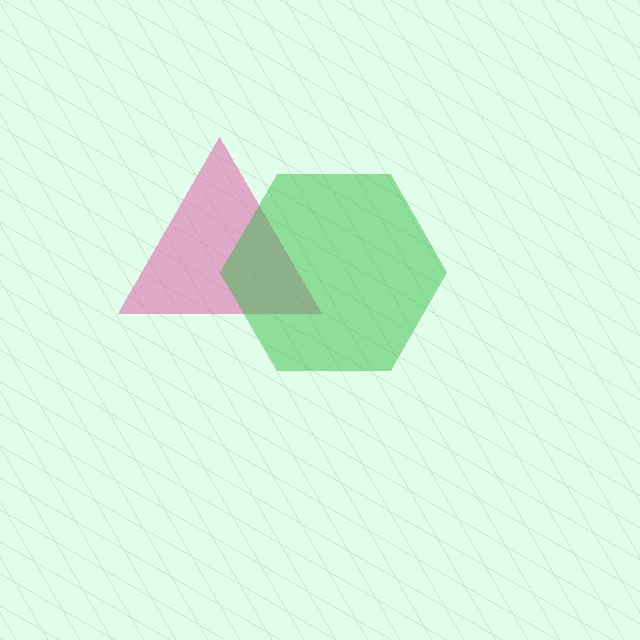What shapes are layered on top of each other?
The layered shapes are: a pink triangle, a green hexagon.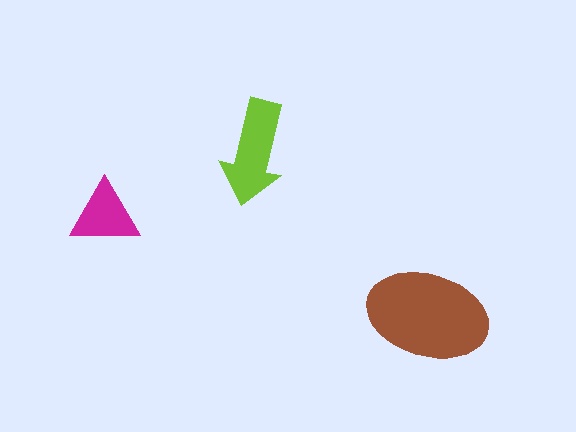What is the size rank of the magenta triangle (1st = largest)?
3rd.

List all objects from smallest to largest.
The magenta triangle, the lime arrow, the brown ellipse.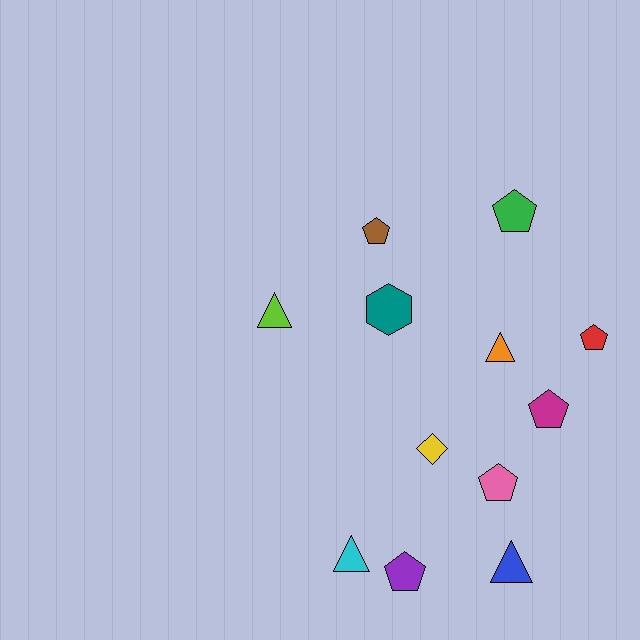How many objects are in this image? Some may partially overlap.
There are 12 objects.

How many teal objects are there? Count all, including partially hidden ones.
There is 1 teal object.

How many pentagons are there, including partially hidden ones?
There are 6 pentagons.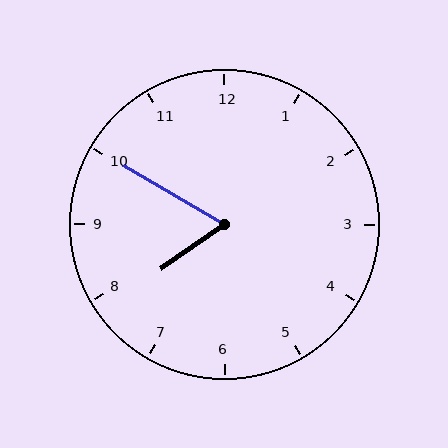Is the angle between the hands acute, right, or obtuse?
It is acute.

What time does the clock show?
7:50.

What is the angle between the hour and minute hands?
Approximately 65 degrees.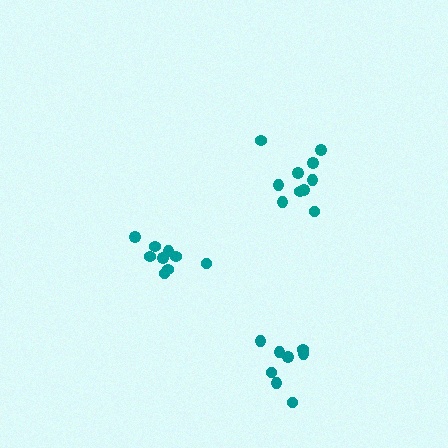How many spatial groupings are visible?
There are 3 spatial groupings.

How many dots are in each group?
Group 1: 8 dots, Group 2: 10 dots, Group 3: 9 dots (27 total).